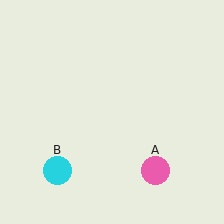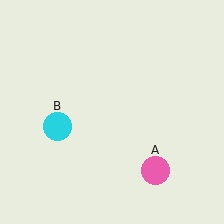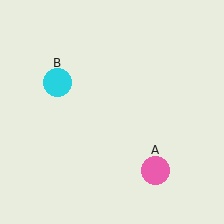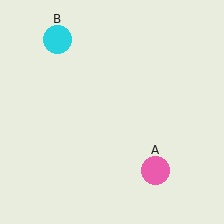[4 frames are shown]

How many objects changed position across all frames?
1 object changed position: cyan circle (object B).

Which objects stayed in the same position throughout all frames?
Pink circle (object A) remained stationary.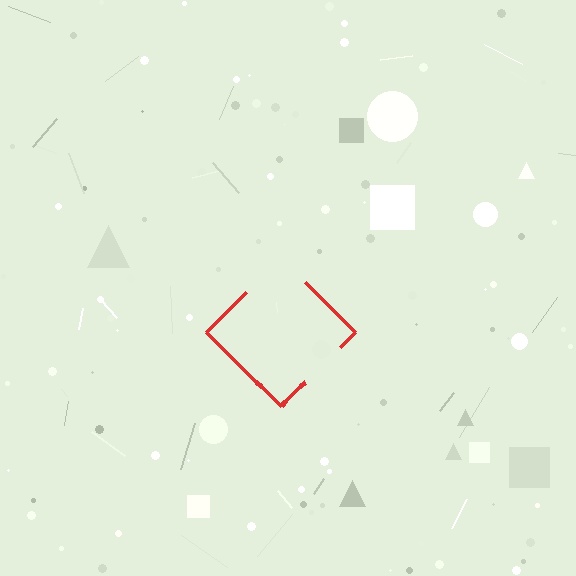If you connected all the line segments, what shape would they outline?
They would outline a diamond.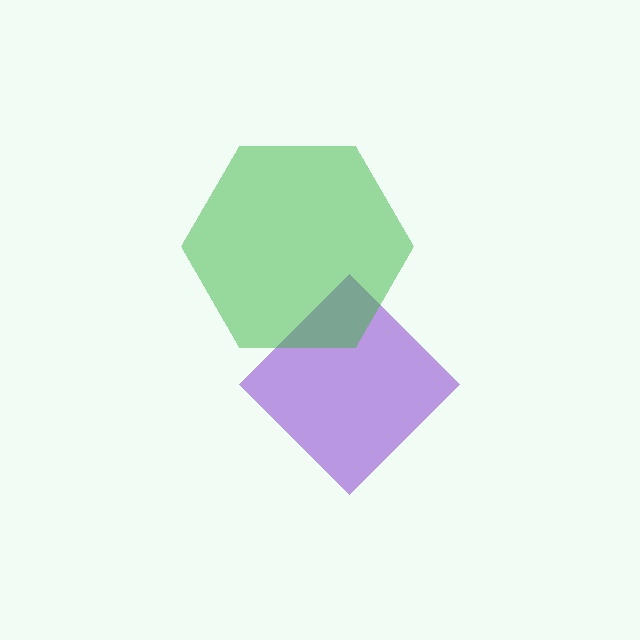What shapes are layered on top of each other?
The layered shapes are: a purple diamond, a green hexagon.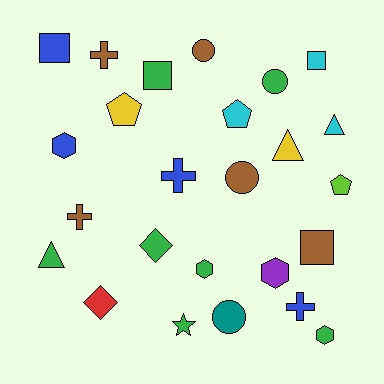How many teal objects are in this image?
There is 1 teal object.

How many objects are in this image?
There are 25 objects.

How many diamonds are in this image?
There are 2 diamonds.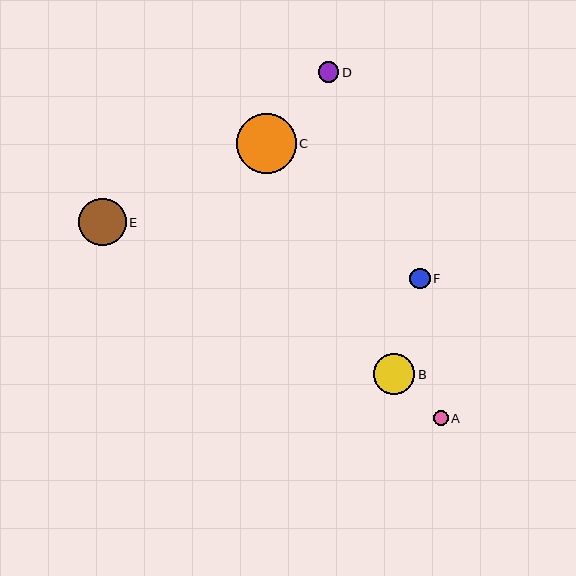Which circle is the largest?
Circle C is the largest with a size of approximately 60 pixels.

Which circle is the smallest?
Circle A is the smallest with a size of approximately 15 pixels.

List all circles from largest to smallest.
From largest to smallest: C, E, B, D, F, A.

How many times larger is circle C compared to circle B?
Circle C is approximately 1.5 times the size of circle B.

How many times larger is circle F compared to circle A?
Circle F is approximately 1.3 times the size of circle A.